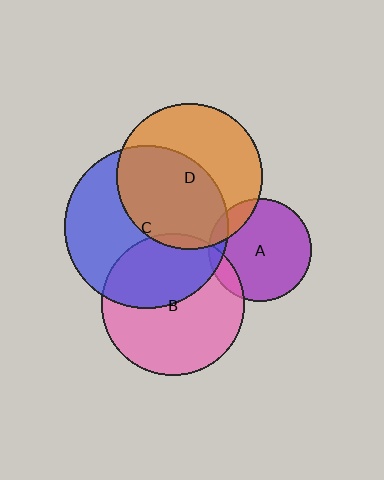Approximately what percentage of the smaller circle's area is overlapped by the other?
Approximately 5%.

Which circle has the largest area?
Circle C (blue).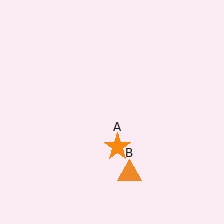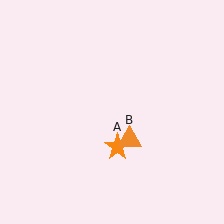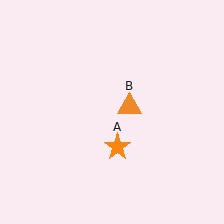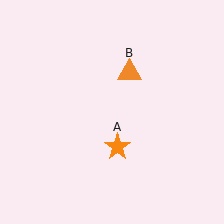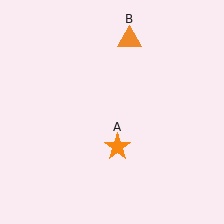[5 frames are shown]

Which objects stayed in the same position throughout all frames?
Orange star (object A) remained stationary.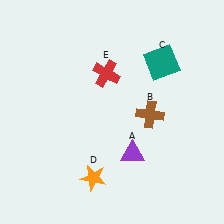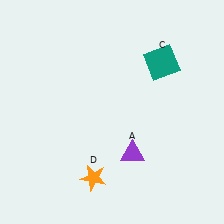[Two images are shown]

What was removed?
The brown cross (B), the red cross (E) were removed in Image 2.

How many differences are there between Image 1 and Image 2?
There are 2 differences between the two images.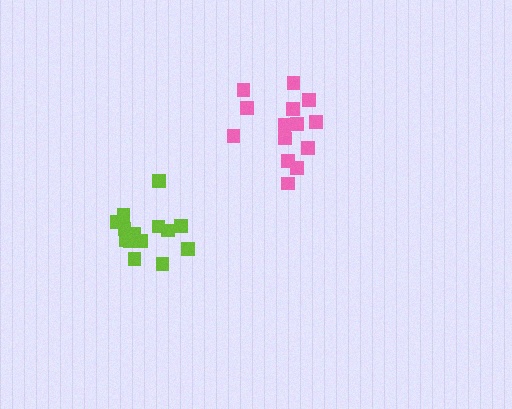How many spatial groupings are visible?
There are 2 spatial groupings.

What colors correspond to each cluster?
The clusters are colored: lime, pink.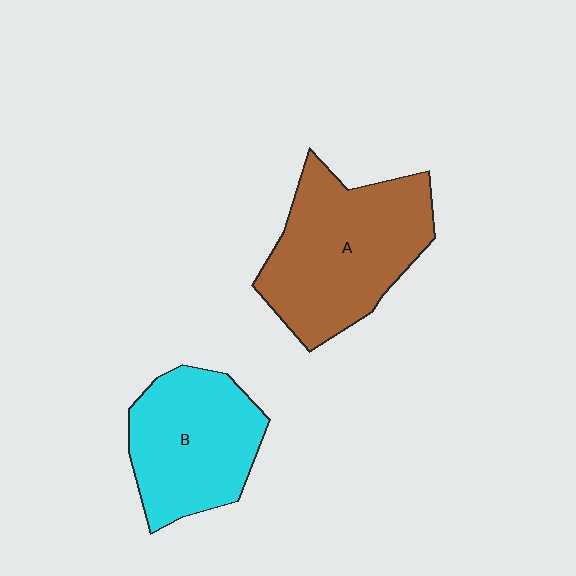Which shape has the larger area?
Shape A (brown).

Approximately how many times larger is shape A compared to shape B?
Approximately 1.3 times.